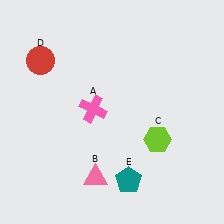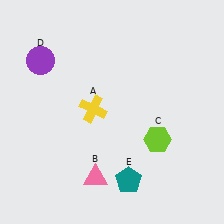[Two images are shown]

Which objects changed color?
A changed from pink to yellow. D changed from red to purple.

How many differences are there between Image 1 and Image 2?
There are 2 differences between the two images.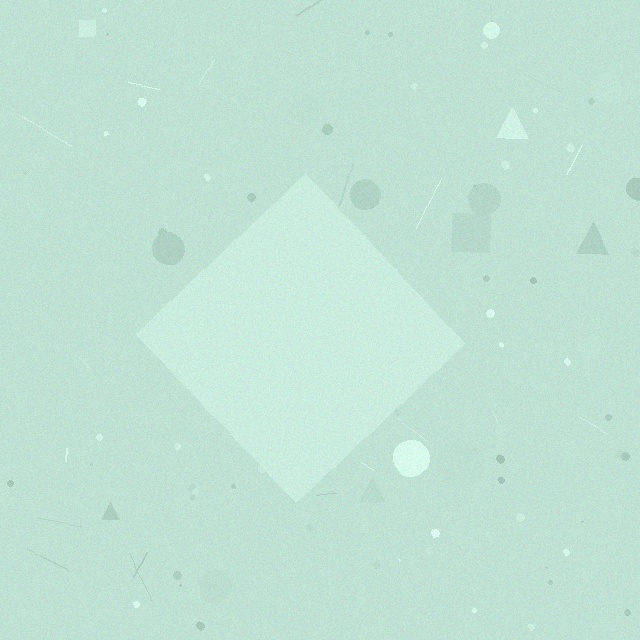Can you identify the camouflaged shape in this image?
The camouflaged shape is a diamond.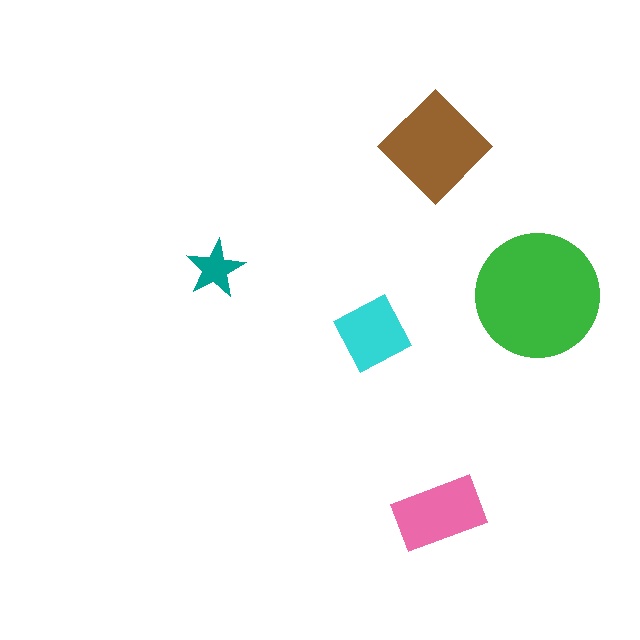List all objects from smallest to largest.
The teal star, the cyan square, the pink rectangle, the brown diamond, the green circle.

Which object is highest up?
The brown diamond is topmost.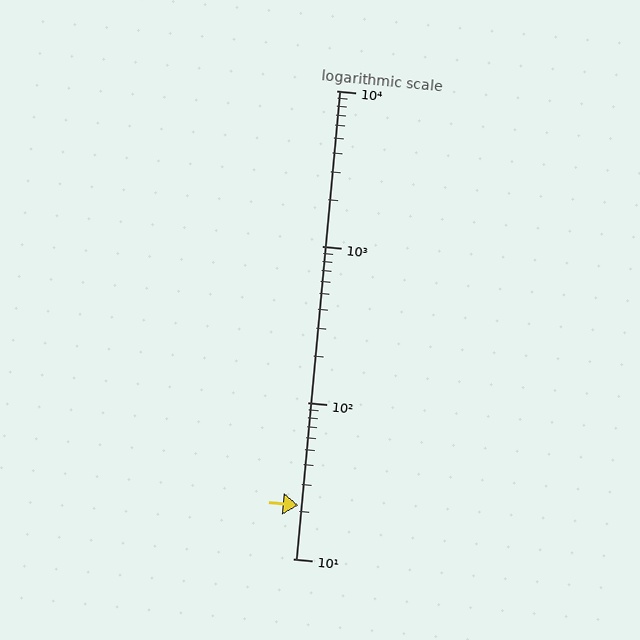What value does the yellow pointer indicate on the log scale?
The pointer indicates approximately 22.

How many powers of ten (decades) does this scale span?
The scale spans 3 decades, from 10 to 10000.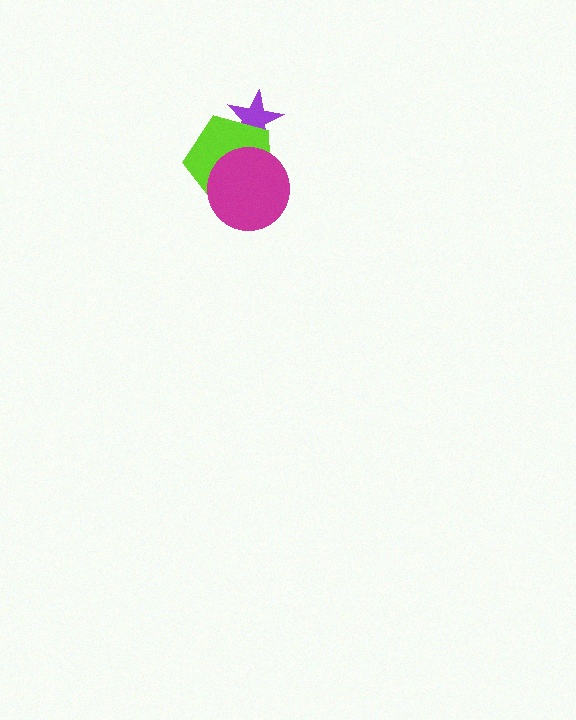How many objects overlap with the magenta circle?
1 object overlaps with the magenta circle.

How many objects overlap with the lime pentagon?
2 objects overlap with the lime pentagon.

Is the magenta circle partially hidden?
No, no other shape covers it.